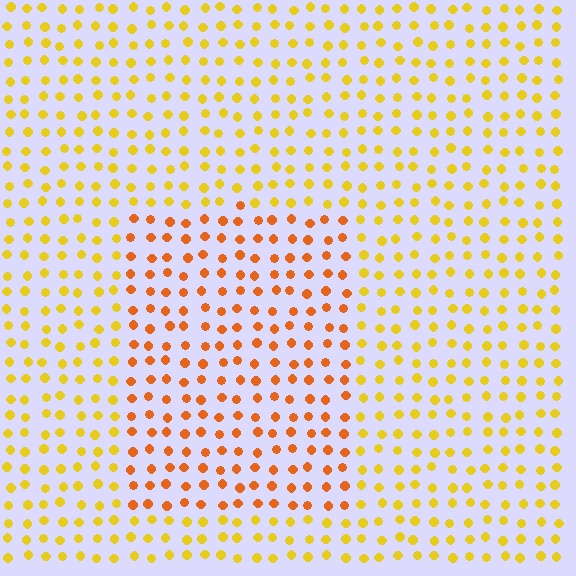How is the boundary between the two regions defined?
The boundary is defined purely by a slight shift in hue (about 31 degrees). Spacing, size, and orientation are identical on both sides.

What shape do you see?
I see a rectangle.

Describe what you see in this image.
The image is filled with small yellow elements in a uniform arrangement. A rectangle-shaped region is visible where the elements are tinted to a slightly different hue, forming a subtle color boundary.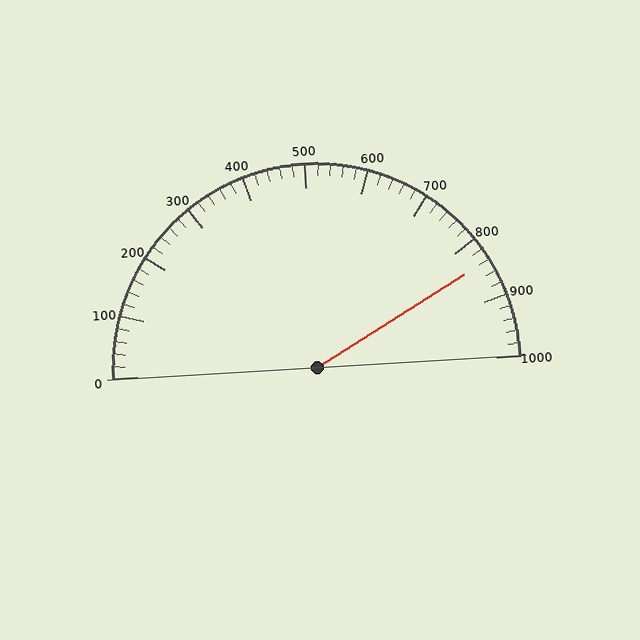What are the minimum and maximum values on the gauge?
The gauge ranges from 0 to 1000.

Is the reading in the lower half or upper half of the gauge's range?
The reading is in the upper half of the range (0 to 1000).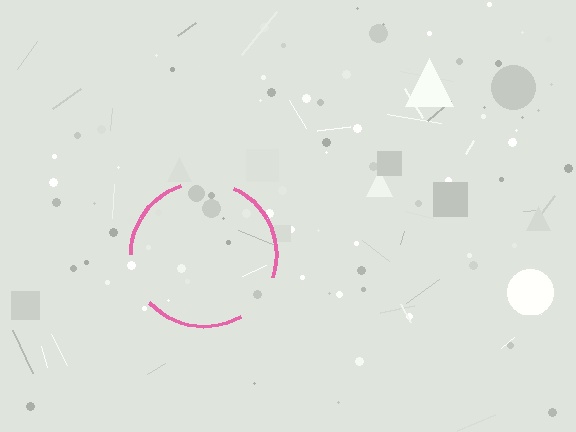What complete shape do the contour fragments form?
The contour fragments form a circle.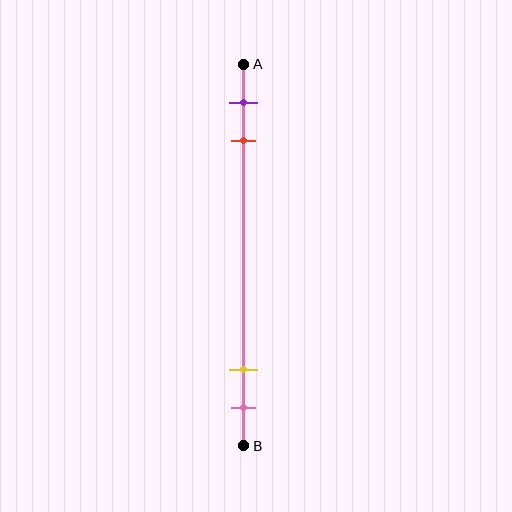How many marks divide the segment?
There are 4 marks dividing the segment.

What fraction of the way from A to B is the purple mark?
The purple mark is approximately 10% (0.1) of the way from A to B.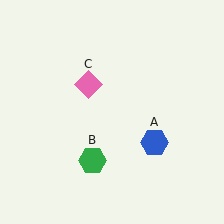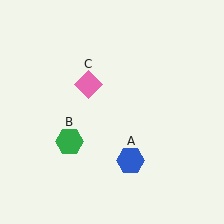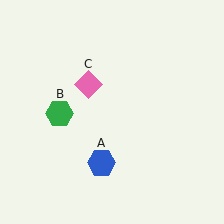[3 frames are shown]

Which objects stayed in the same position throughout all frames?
Pink diamond (object C) remained stationary.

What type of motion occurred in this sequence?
The blue hexagon (object A), green hexagon (object B) rotated clockwise around the center of the scene.